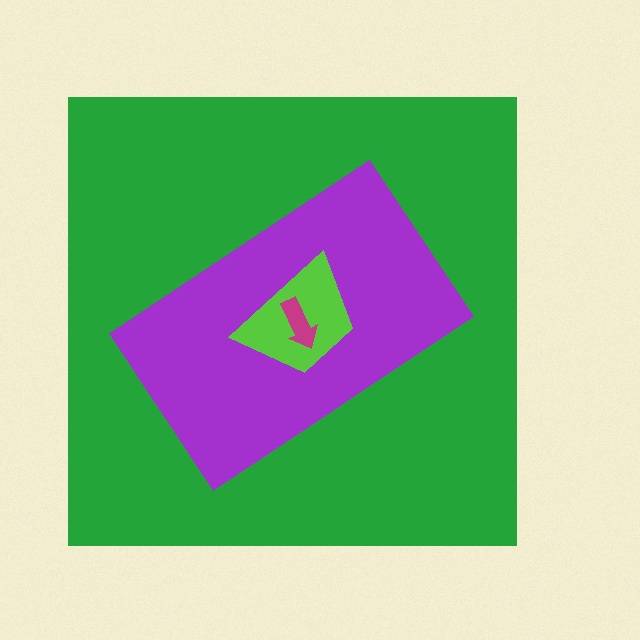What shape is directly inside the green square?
The purple rectangle.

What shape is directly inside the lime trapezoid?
The magenta arrow.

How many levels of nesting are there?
4.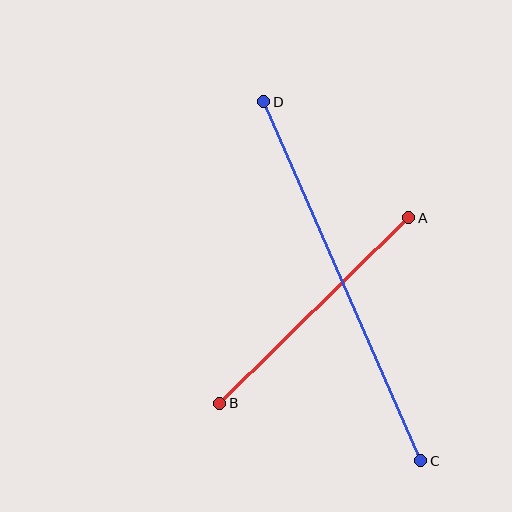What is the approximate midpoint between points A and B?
The midpoint is at approximately (314, 311) pixels.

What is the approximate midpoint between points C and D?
The midpoint is at approximately (342, 281) pixels.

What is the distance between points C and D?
The distance is approximately 392 pixels.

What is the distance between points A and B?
The distance is approximately 265 pixels.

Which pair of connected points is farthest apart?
Points C and D are farthest apart.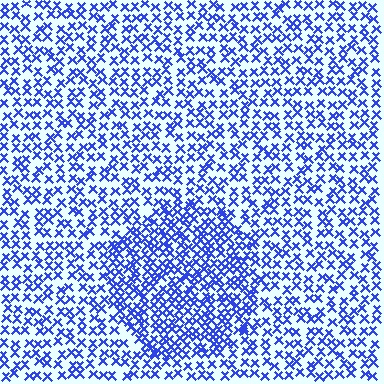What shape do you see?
I see a circle.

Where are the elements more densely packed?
The elements are more densely packed inside the circle boundary.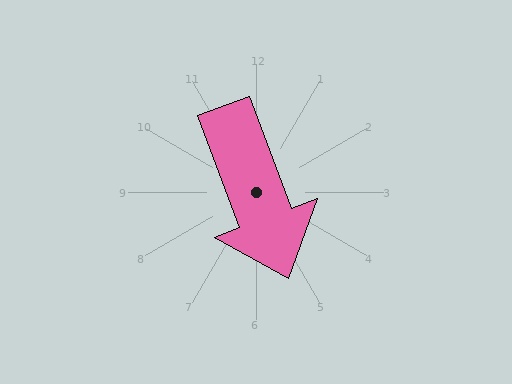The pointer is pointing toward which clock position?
Roughly 5 o'clock.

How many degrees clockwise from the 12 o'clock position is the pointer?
Approximately 159 degrees.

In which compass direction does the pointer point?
South.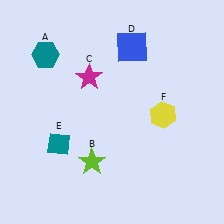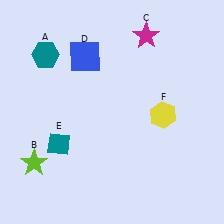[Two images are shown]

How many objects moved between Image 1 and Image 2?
3 objects moved between the two images.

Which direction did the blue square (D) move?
The blue square (D) moved left.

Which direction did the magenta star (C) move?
The magenta star (C) moved right.